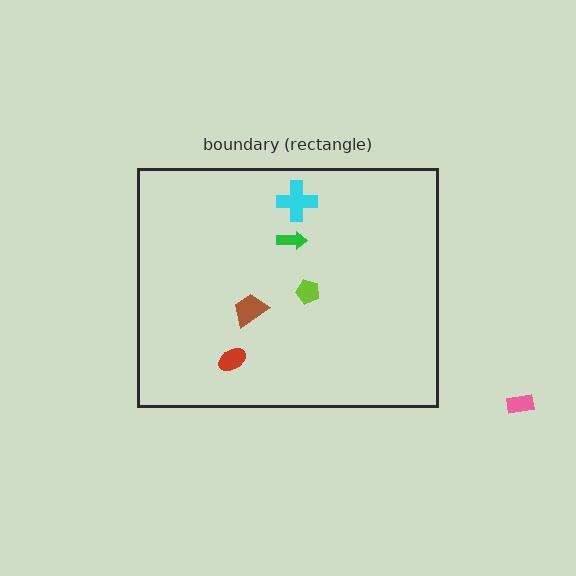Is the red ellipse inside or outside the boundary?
Inside.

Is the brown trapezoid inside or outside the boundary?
Inside.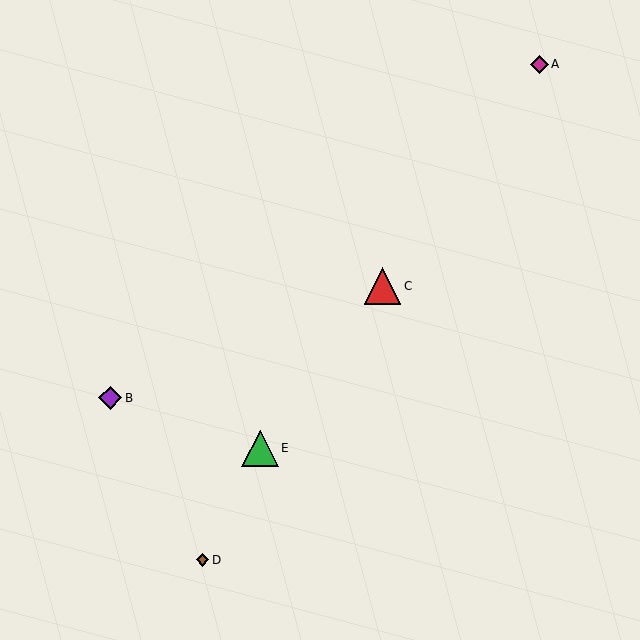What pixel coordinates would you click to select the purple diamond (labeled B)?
Click at (110, 398) to select the purple diamond B.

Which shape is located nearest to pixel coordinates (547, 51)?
The magenta diamond (labeled A) at (540, 64) is nearest to that location.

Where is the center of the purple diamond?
The center of the purple diamond is at (110, 398).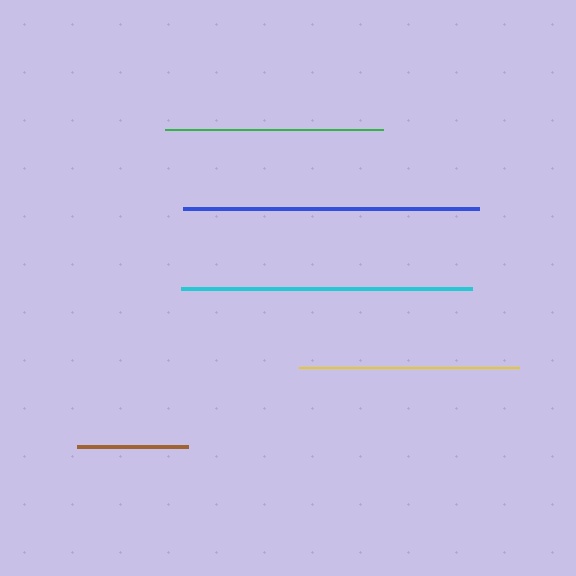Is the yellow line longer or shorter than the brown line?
The yellow line is longer than the brown line.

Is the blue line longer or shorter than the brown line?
The blue line is longer than the brown line.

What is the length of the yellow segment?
The yellow segment is approximately 220 pixels long.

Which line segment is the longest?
The blue line is the longest at approximately 296 pixels.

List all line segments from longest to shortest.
From longest to shortest: blue, cyan, yellow, green, brown.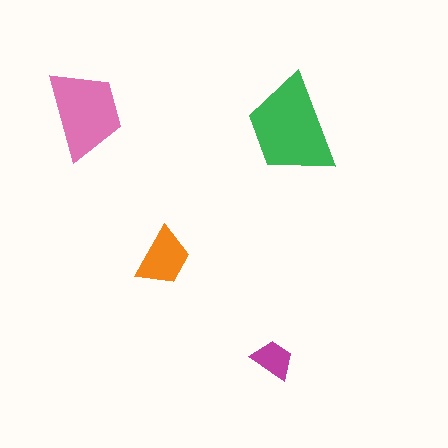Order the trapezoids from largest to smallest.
the green one, the pink one, the orange one, the magenta one.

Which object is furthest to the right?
The green trapezoid is rightmost.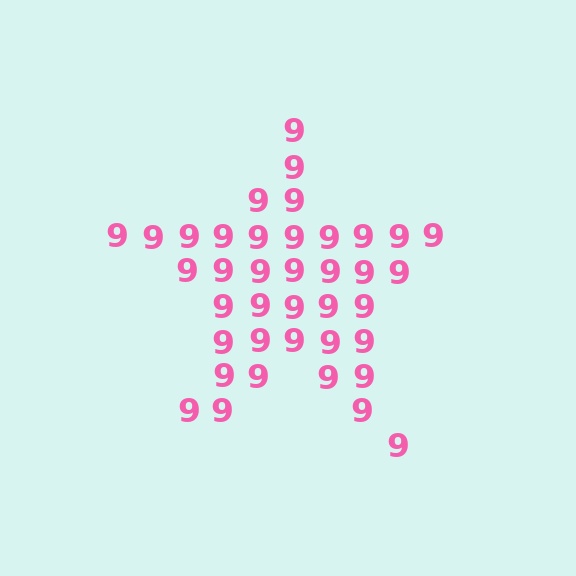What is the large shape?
The large shape is a star.